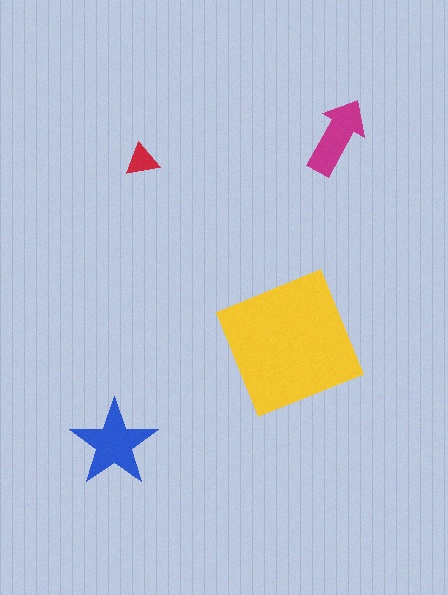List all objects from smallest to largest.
The red triangle, the magenta arrow, the blue star, the yellow square.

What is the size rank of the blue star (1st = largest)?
2nd.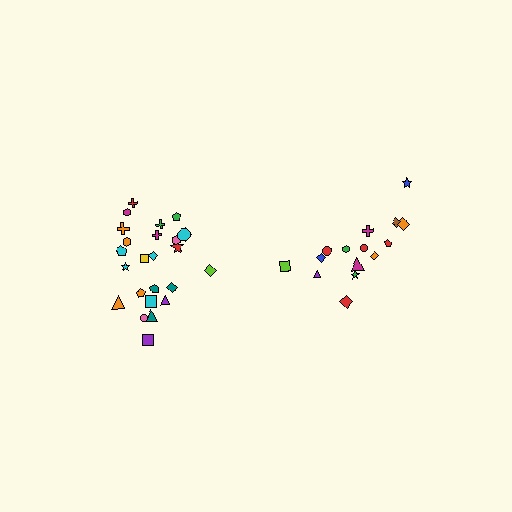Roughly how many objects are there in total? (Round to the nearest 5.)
Roughly 40 objects in total.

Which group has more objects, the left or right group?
The left group.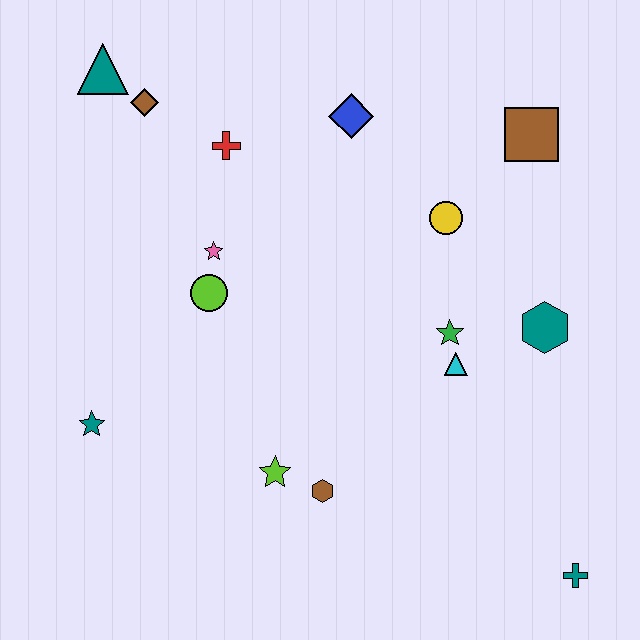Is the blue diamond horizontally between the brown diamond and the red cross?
No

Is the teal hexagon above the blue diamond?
No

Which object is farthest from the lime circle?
The teal cross is farthest from the lime circle.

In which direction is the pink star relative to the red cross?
The pink star is below the red cross.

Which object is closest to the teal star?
The lime circle is closest to the teal star.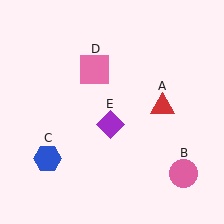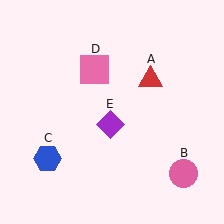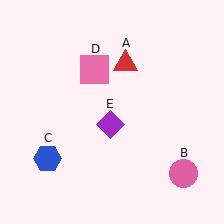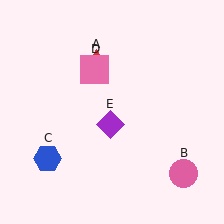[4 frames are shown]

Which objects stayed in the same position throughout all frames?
Pink circle (object B) and blue hexagon (object C) and pink square (object D) and purple diamond (object E) remained stationary.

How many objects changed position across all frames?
1 object changed position: red triangle (object A).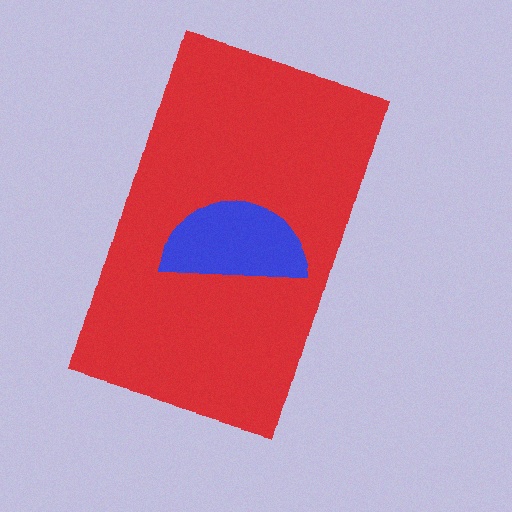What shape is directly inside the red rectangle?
The blue semicircle.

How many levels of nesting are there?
2.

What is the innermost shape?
The blue semicircle.